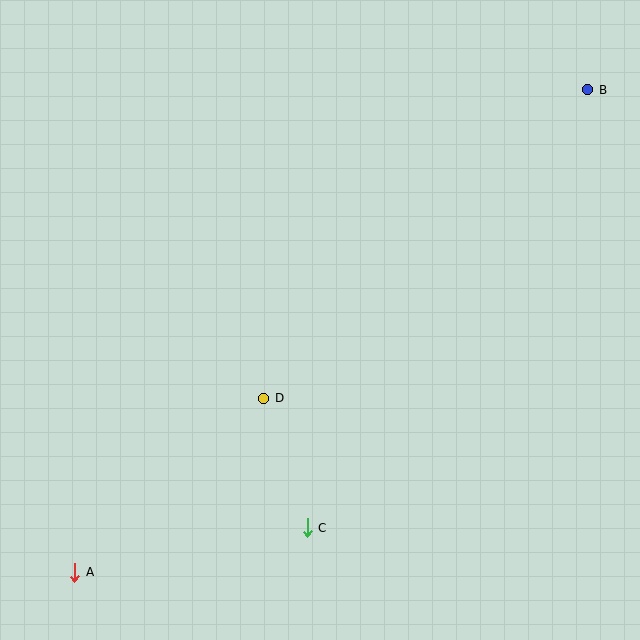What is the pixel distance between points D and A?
The distance between D and A is 257 pixels.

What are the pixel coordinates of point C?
Point C is at (307, 528).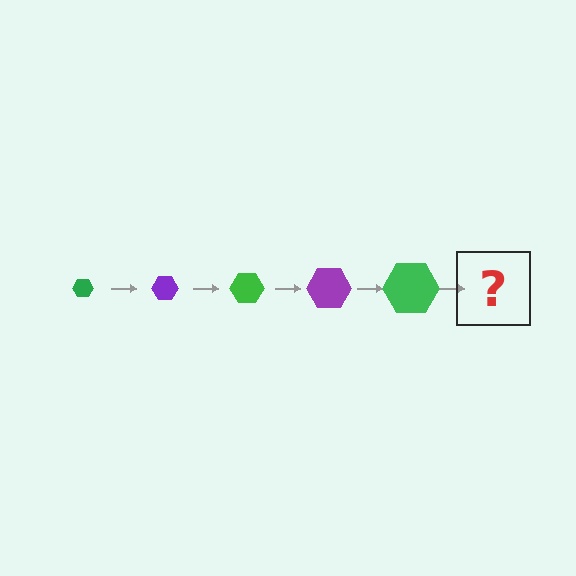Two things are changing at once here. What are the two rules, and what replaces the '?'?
The two rules are that the hexagon grows larger each step and the color cycles through green and purple. The '?' should be a purple hexagon, larger than the previous one.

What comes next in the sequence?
The next element should be a purple hexagon, larger than the previous one.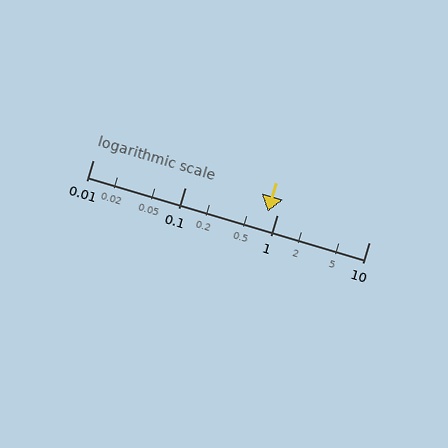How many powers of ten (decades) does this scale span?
The scale spans 3 decades, from 0.01 to 10.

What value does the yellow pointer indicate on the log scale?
The pointer indicates approximately 0.8.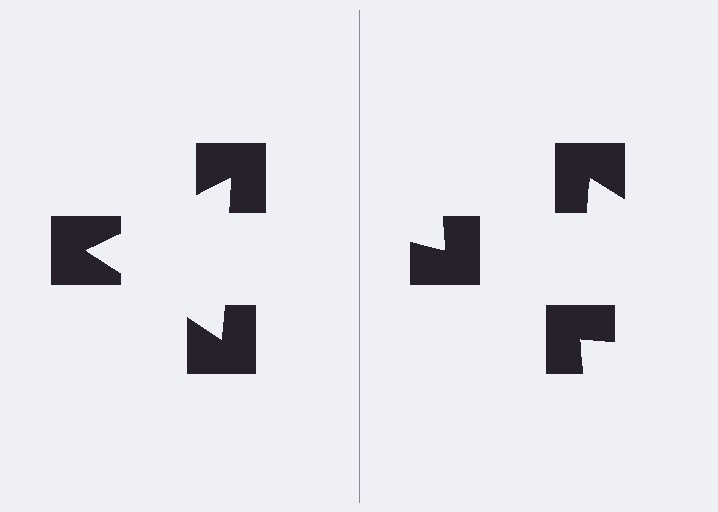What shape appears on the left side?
An illusory triangle.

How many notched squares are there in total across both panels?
6 — 3 on each side.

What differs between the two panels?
The notched squares are positioned identically on both sides; only the wedge orientations differ. On the left they align to a triangle; on the right they are misaligned.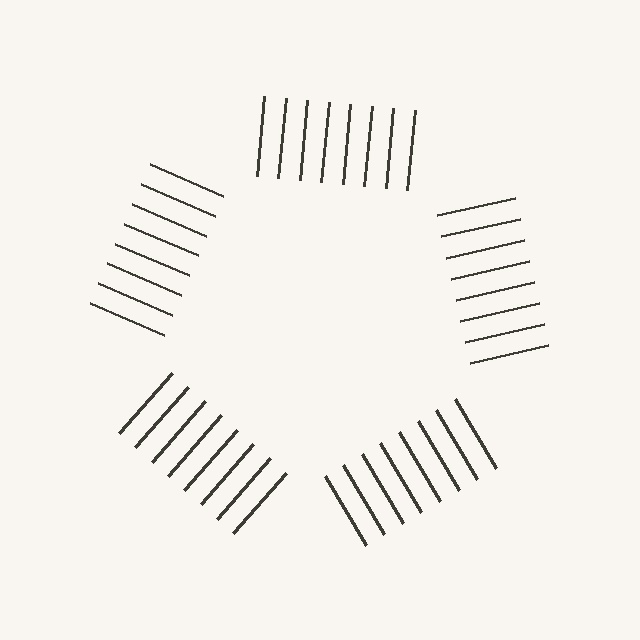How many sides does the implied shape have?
5 sides — the line-ends trace a pentagon.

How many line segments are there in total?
40 — 8 along each of the 5 edges.